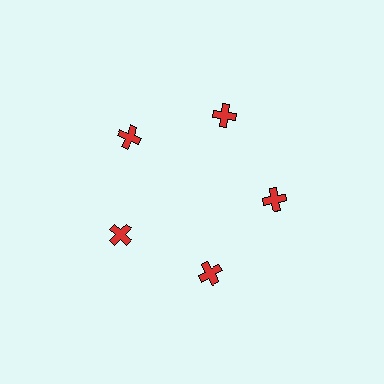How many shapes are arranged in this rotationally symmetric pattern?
There are 5 shapes, arranged in 5 groups of 1.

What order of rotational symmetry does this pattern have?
This pattern has 5-fold rotational symmetry.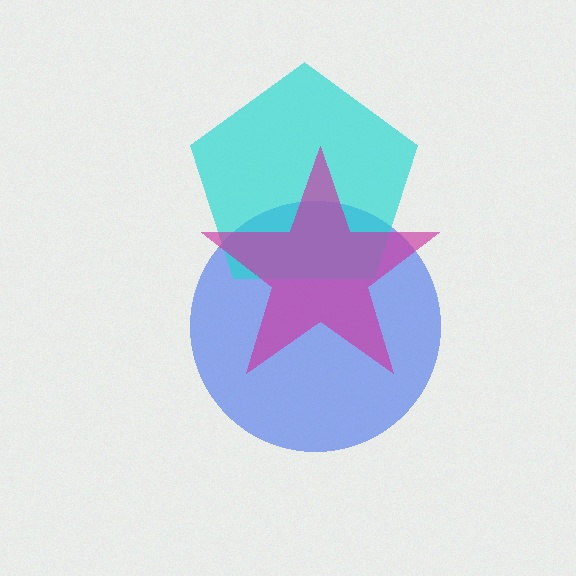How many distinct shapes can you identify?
There are 3 distinct shapes: a blue circle, a cyan pentagon, a magenta star.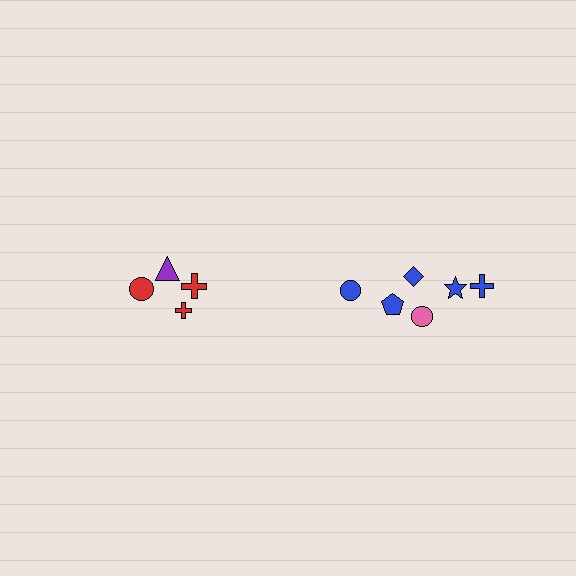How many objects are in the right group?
There are 6 objects.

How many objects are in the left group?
There are 4 objects.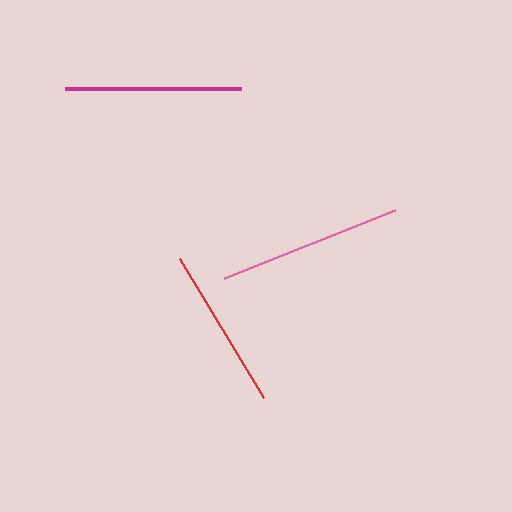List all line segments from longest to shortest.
From longest to shortest: pink, magenta, red.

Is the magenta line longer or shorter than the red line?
The magenta line is longer than the red line.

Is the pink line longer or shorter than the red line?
The pink line is longer than the red line.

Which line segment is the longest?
The pink line is the longest at approximately 184 pixels.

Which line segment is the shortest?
The red line is the shortest at approximately 163 pixels.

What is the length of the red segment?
The red segment is approximately 163 pixels long.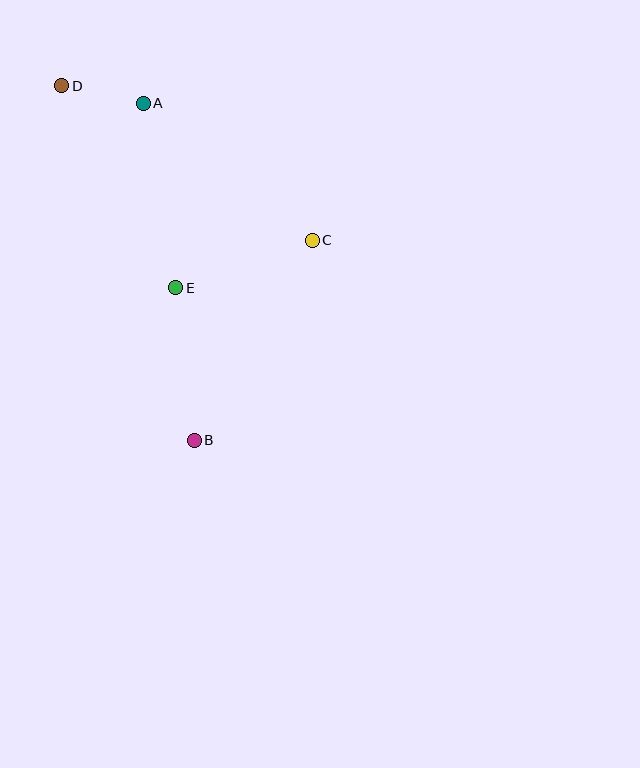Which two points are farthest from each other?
Points B and D are farthest from each other.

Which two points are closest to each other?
Points A and D are closest to each other.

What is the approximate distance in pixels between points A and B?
The distance between A and B is approximately 341 pixels.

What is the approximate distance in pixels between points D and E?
The distance between D and E is approximately 232 pixels.